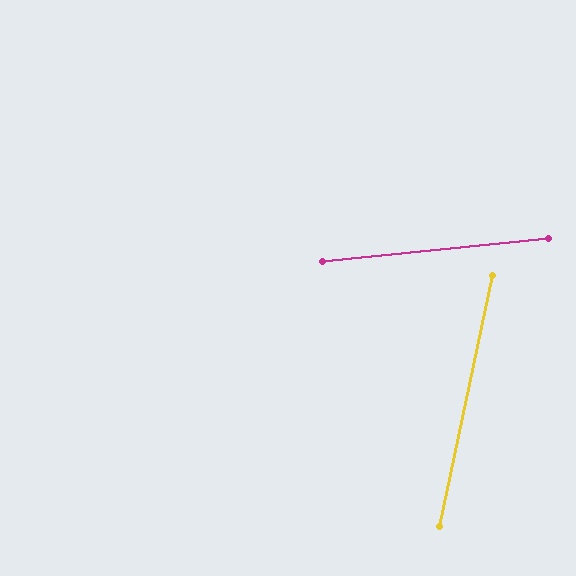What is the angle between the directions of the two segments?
Approximately 72 degrees.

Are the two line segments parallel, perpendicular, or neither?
Neither parallel nor perpendicular — they differ by about 72°.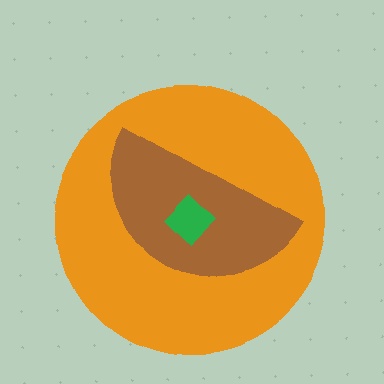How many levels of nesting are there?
3.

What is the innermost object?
The green diamond.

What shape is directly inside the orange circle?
The brown semicircle.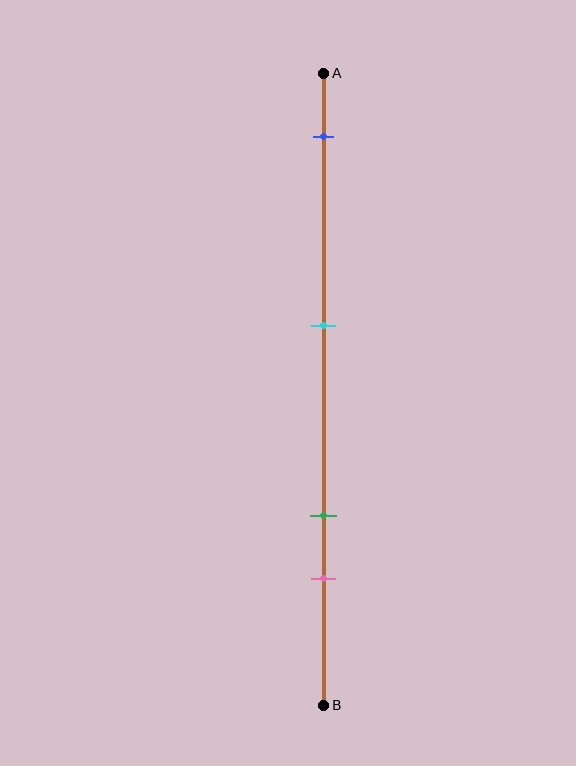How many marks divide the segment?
There are 4 marks dividing the segment.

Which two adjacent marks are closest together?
The green and pink marks are the closest adjacent pair.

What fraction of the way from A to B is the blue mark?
The blue mark is approximately 10% (0.1) of the way from A to B.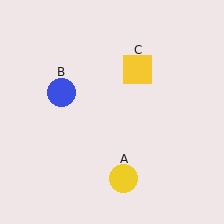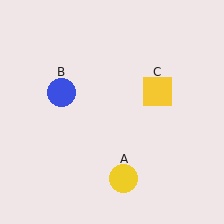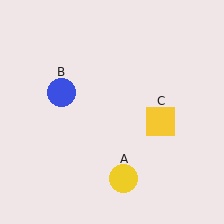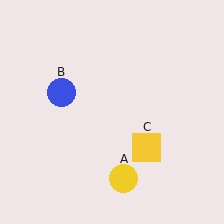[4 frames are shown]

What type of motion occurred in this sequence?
The yellow square (object C) rotated clockwise around the center of the scene.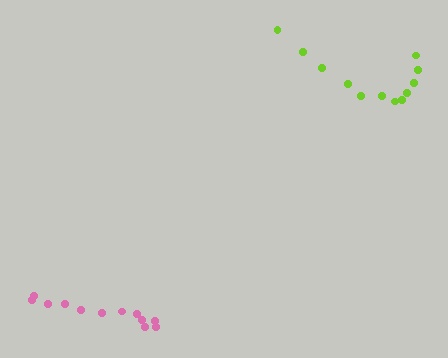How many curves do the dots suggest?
There are 2 distinct paths.